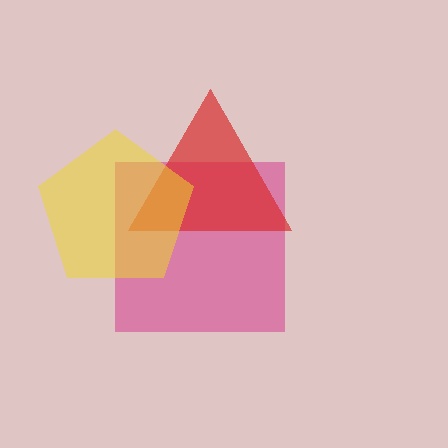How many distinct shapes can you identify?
There are 3 distinct shapes: a magenta square, a red triangle, a yellow pentagon.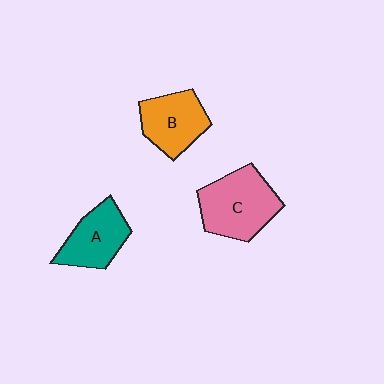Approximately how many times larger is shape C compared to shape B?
Approximately 1.3 times.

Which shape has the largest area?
Shape C (pink).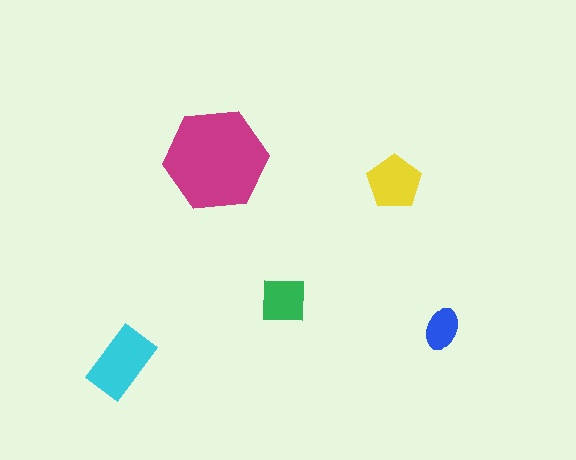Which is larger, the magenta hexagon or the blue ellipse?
The magenta hexagon.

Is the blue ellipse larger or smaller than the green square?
Smaller.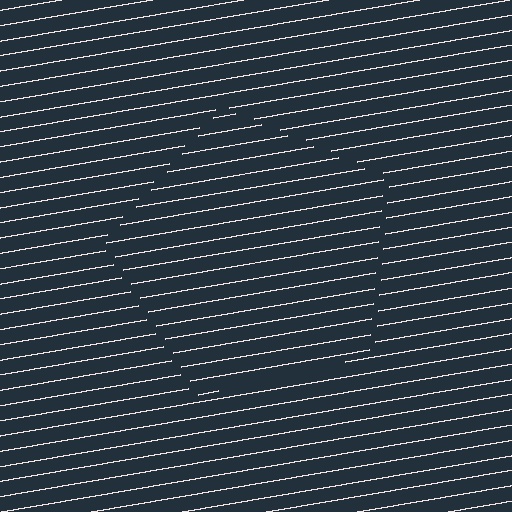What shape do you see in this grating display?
An illusory pentagon. The interior of the shape contains the same grating, shifted by half a period — the contour is defined by the phase discontinuity where line-ends from the inner and outer gratings abut.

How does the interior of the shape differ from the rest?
The interior of the shape contains the same grating, shifted by half a period — the contour is defined by the phase discontinuity where line-ends from the inner and outer gratings abut.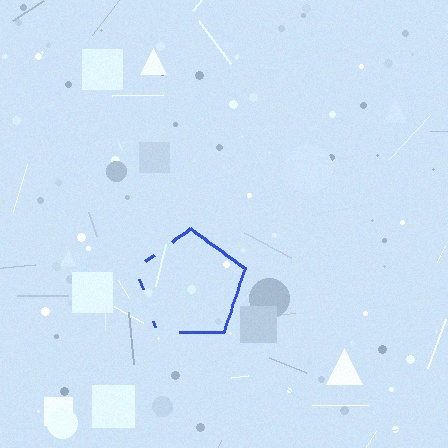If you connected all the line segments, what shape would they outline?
They would outline a pentagon.